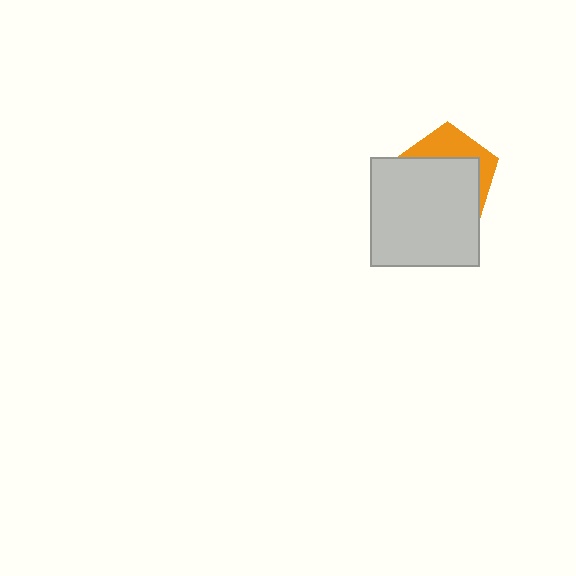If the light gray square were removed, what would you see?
You would see the complete orange pentagon.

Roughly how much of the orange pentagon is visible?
A small part of it is visible (roughly 35%).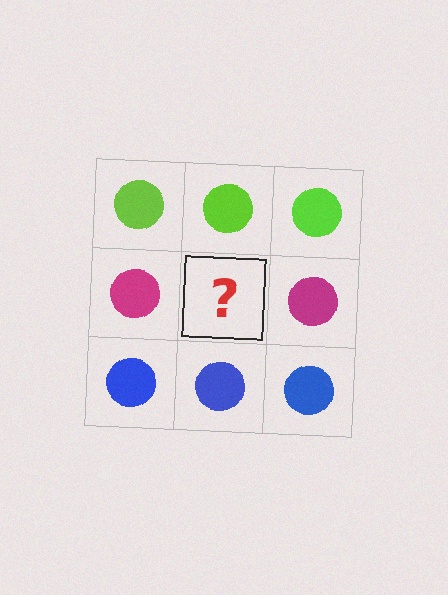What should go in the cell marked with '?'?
The missing cell should contain a magenta circle.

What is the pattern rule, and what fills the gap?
The rule is that each row has a consistent color. The gap should be filled with a magenta circle.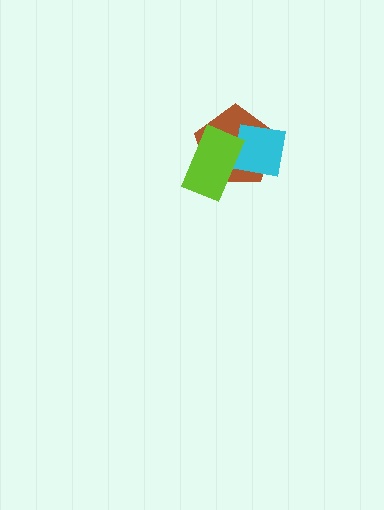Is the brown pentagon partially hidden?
Yes, it is partially covered by another shape.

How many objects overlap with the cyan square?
2 objects overlap with the cyan square.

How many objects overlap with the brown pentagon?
2 objects overlap with the brown pentagon.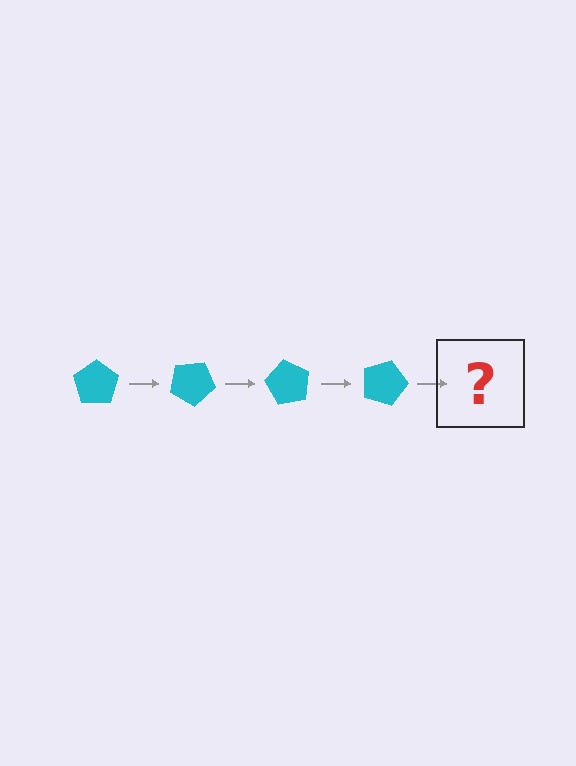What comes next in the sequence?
The next element should be a cyan pentagon rotated 120 degrees.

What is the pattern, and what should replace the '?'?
The pattern is that the pentagon rotates 30 degrees each step. The '?' should be a cyan pentagon rotated 120 degrees.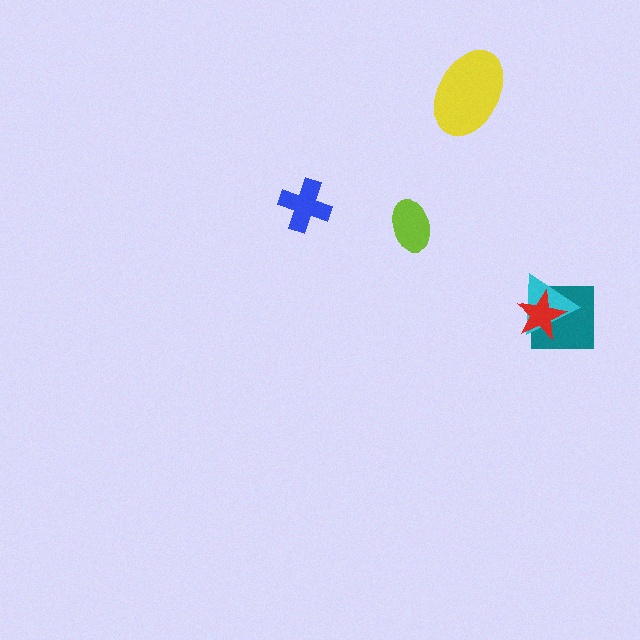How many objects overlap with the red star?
2 objects overlap with the red star.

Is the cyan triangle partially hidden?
Yes, it is partially covered by another shape.